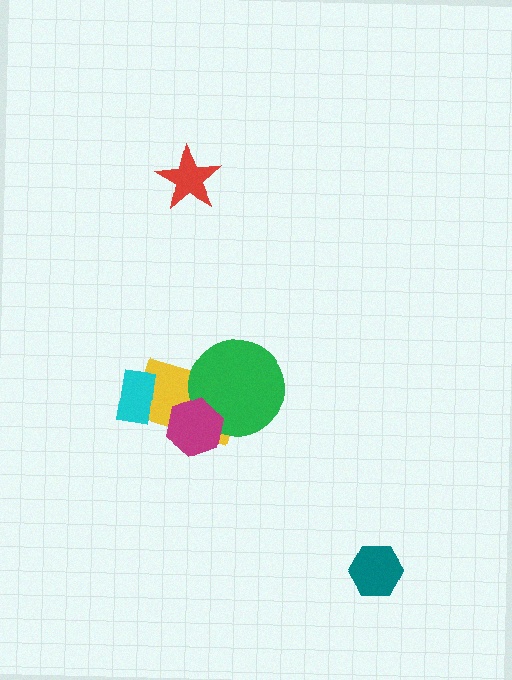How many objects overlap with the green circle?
2 objects overlap with the green circle.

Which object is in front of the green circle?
The magenta hexagon is in front of the green circle.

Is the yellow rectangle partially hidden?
Yes, it is partially covered by another shape.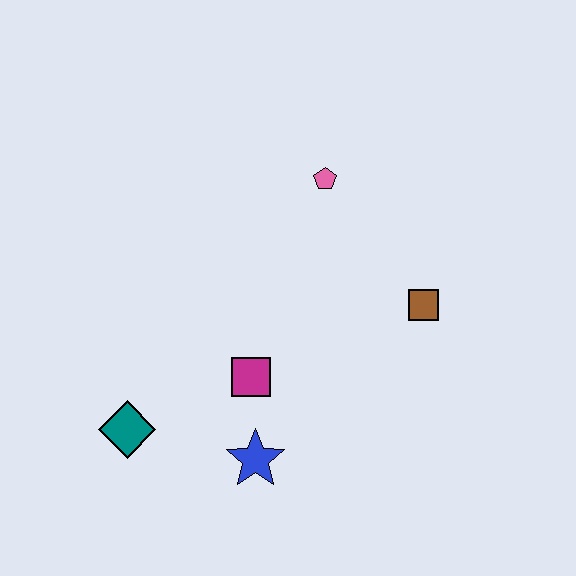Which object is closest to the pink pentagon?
The brown square is closest to the pink pentagon.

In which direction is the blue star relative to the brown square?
The blue star is to the left of the brown square.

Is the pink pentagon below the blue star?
No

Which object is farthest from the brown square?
The teal diamond is farthest from the brown square.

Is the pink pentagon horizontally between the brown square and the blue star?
Yes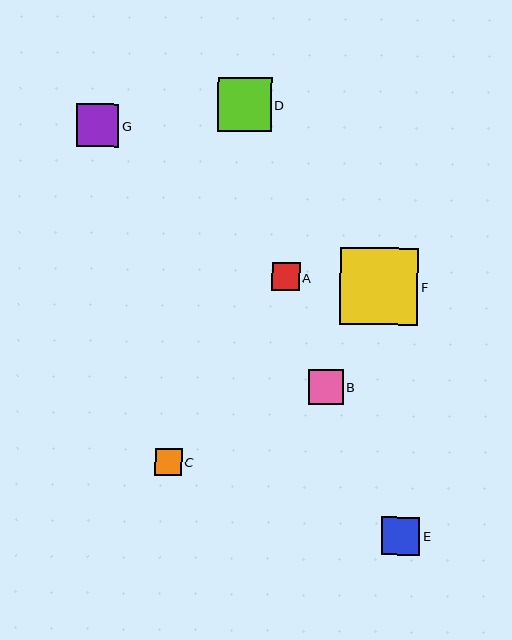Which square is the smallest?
Square C is the smallest with a size of approximately 27 pixels.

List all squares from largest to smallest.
From largest to smallest: F, D, G, E, B, A, C.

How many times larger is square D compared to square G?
Square D is approximately 1.3 times the size of square G.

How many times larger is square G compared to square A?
Square G is approximately 1.5 times the size of square A.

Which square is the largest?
Square F is the largest with a size of approximately 78 pixels.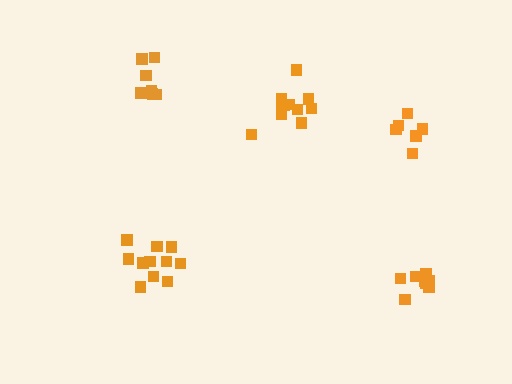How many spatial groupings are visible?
There are 5 spatial groupings.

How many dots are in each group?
Group 1: 6 dots, Group 2: 11 dots, Group 3: 11 dots, Group 4: 7 dots, Group 5: 9 dots (44 total).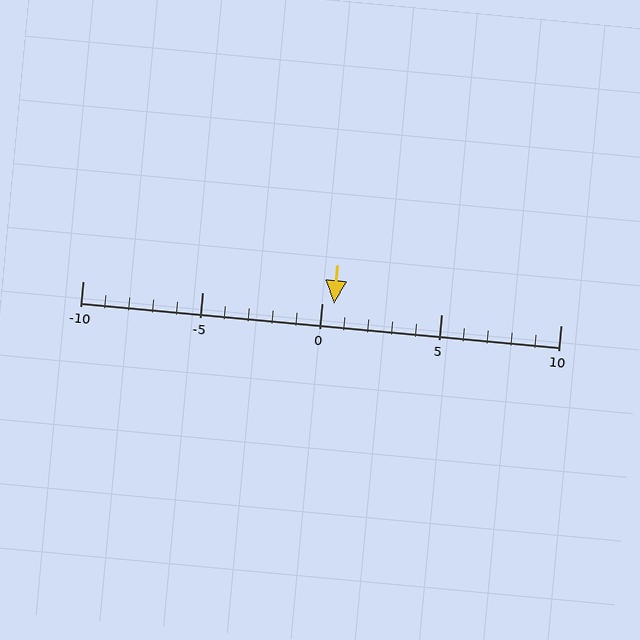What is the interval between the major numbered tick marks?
The major tick marks are spaced 5 units apart.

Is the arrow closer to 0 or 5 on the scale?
The arrow is closer to 0.